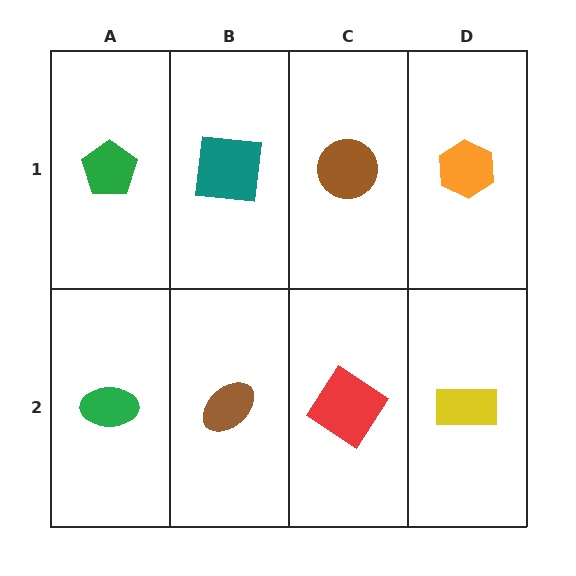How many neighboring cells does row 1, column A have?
2.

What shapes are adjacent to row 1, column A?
A green ellipse (row 2, column A), a teal square (row 1, column B).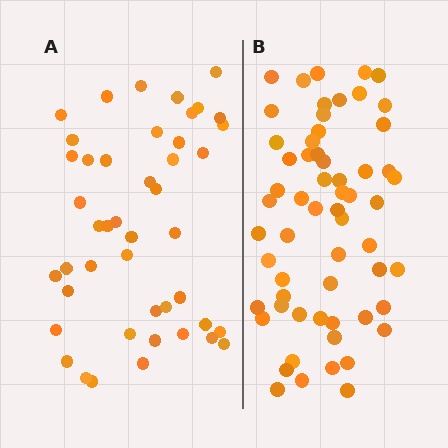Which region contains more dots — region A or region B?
Region B (the right region) has more dots.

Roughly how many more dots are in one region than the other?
Region B has approximately 15 more dots than region A.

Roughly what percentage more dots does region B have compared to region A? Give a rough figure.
About 35% more.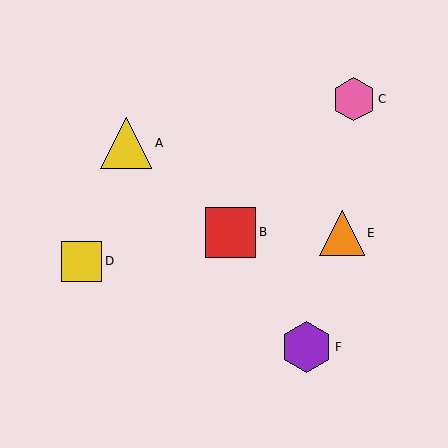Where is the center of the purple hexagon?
The center of the purple hexagon is at (306, 347).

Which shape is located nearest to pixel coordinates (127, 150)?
The yellow triangle (labeled A) at (126, 143) is nearest to that location.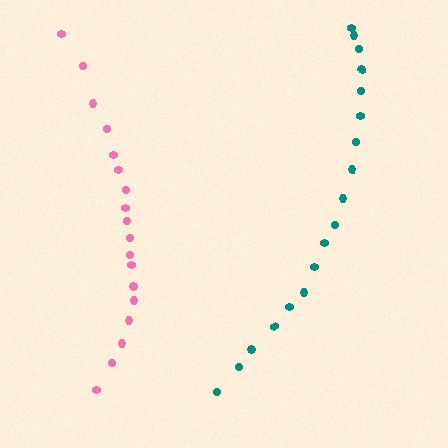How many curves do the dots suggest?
There are 2 distinct paths.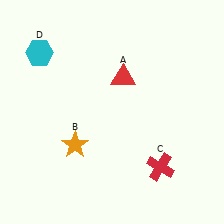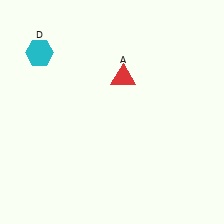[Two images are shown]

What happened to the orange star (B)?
The orange star (B) was removed in Image 2. It was in the bottom-left area of Image 1.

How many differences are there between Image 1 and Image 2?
There are 2 differences between the two images.